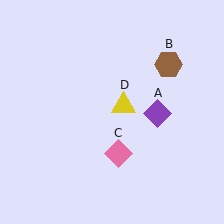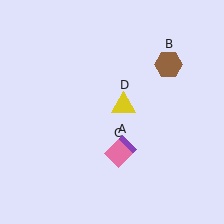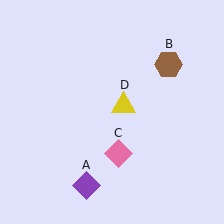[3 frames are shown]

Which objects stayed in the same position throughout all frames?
Brown hexagon (object B) and pink diamond (object C) and yellow triangle (object D) remained stationary.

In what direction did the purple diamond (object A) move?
The purple diamond (object A) moved down and to the left.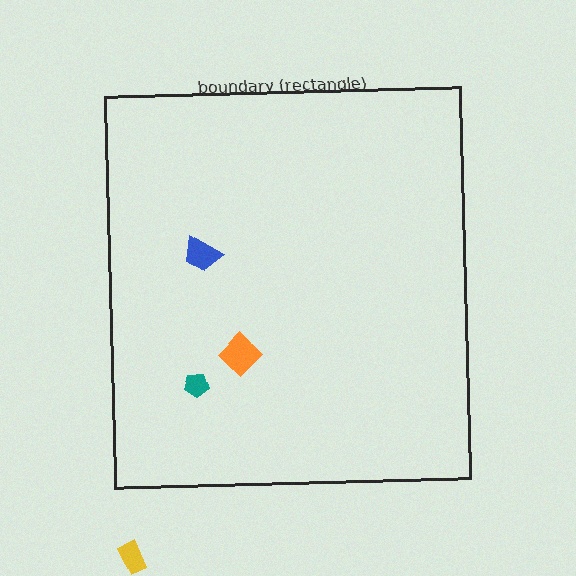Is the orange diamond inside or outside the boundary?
Inside.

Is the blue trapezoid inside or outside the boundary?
Inside.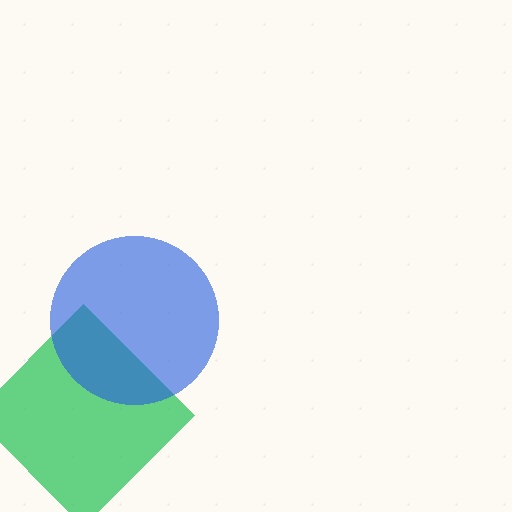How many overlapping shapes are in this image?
There are 2 overlapping shapes in the image.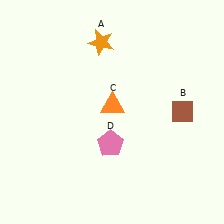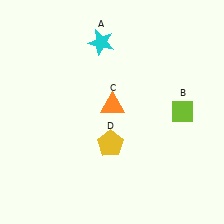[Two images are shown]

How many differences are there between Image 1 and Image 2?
There are 3 differences between the two images.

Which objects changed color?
A changed from orange to cyan. B changed from brown to lime. D changed from pink to yellow.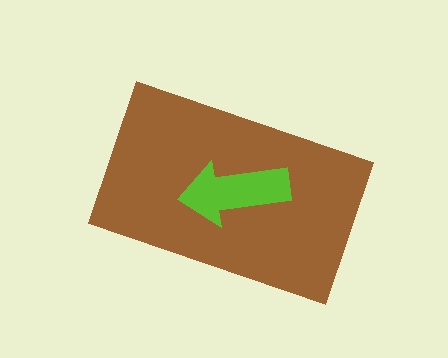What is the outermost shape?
The brown rectangle.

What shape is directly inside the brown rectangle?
The lime arrow.